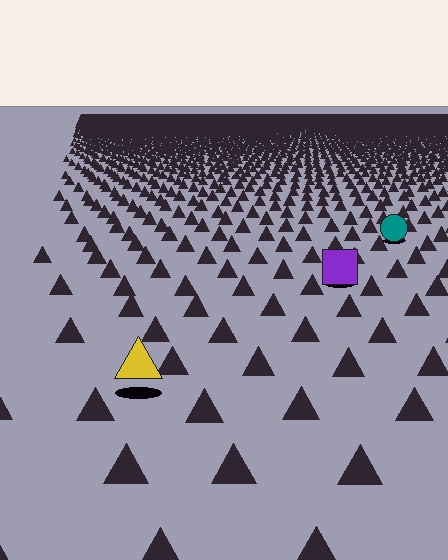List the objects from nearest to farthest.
From nearest to farthest: the yellow triangle, the purple square, the teal circle.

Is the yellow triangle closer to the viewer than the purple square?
Yes. The yellow triangle is closer — you can tell from the texture gradient: the ground texture is coarser near it.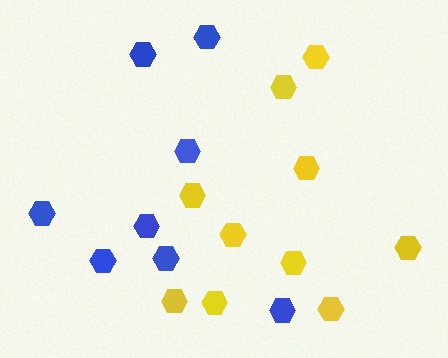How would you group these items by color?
There are 2 groups: one group of yellow hexagons (10) and one group of blue hexagons (8).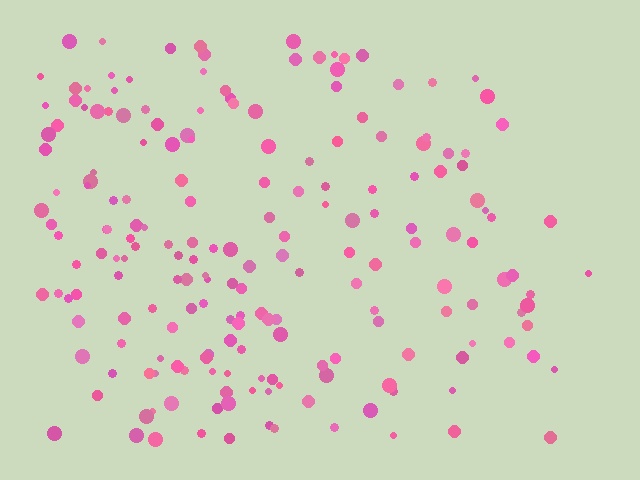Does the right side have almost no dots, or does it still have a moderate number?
Still a moderate number, just noticeably fewer than the left.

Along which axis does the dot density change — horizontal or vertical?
Horizontal.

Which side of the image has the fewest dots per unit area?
The right.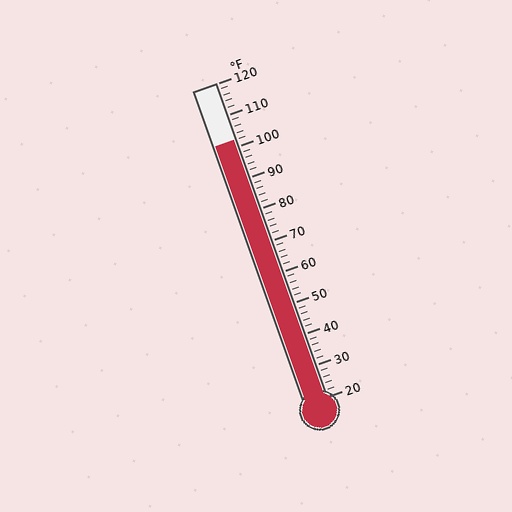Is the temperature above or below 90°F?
The temperature is above 90°F.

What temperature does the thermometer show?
The thermometer shows approximately 102°F.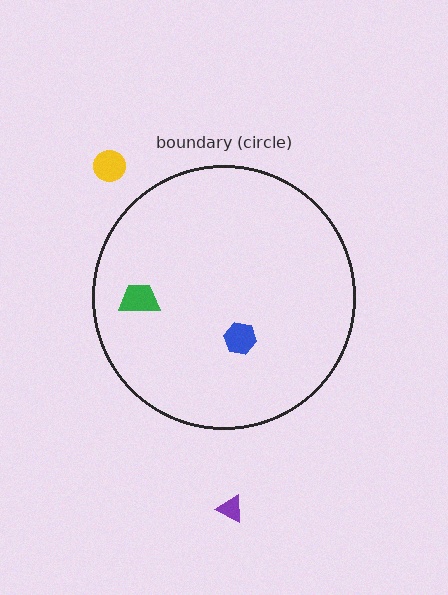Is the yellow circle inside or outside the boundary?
Outside.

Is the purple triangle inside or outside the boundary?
Outside.